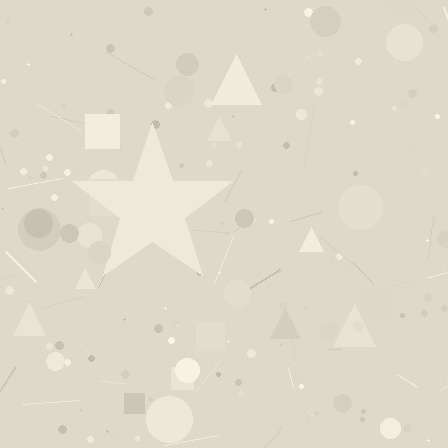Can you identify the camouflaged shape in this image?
The camouflaged shape is a star.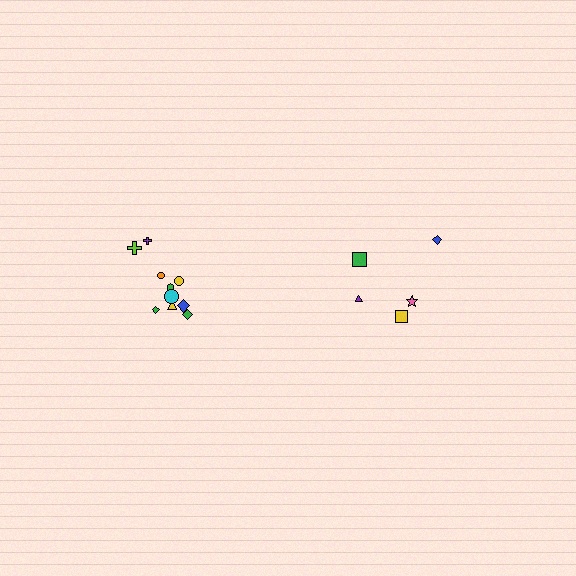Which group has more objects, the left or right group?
The left group.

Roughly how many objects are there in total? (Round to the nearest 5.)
Roughly 15 objects in total.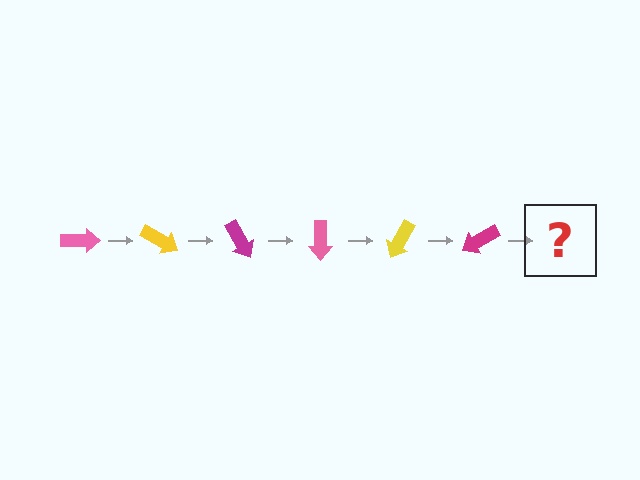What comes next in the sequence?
The next element should be a pink arrow, rotated 180 degrees from the start.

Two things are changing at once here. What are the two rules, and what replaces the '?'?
The two rules are that it rotates 30 degrees each step and the color cycles through pink, yellow, and magenta. The '?' should be a pink arrow, rotated 180 degrees from the start.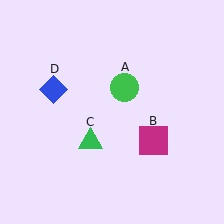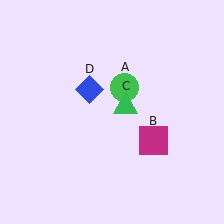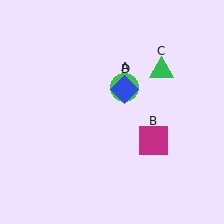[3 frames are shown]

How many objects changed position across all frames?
2 objects changed position: green triangle (object C), blue diamond (object D).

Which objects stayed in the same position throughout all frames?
Green circle (object A) and magenta square (object B) remained stationary.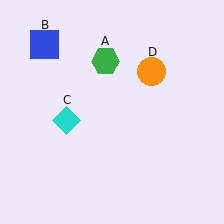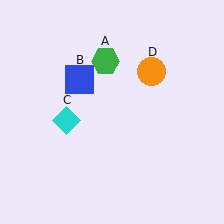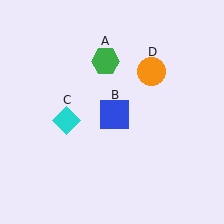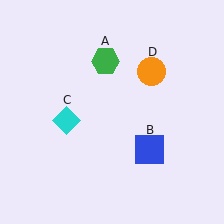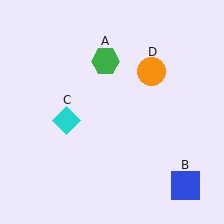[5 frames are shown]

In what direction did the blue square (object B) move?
The blue square (object B) moved down and to the right.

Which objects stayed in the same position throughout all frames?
Green hexagon (object A) and cyan diamond (object C) and orange circle (object D) remained stationary.